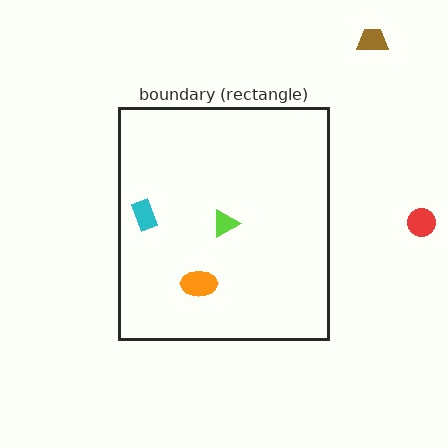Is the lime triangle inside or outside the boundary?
Inside.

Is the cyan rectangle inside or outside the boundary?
Inside.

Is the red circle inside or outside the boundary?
Outside.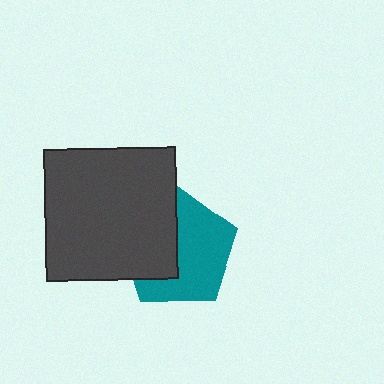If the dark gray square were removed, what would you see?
You would see the complete teal pentagon.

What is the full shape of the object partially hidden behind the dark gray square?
The partially hidden object is a teal pentagon.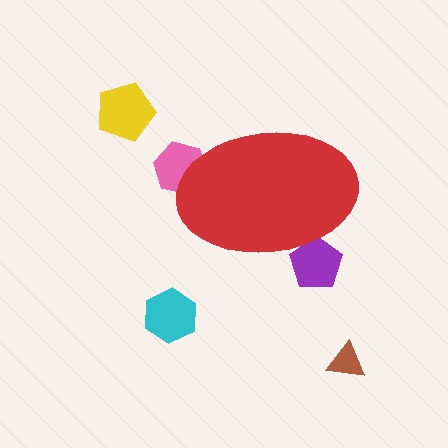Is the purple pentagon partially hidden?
Yes, the purple pentagon is partially hidden behind the red ellipse.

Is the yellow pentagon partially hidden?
No, the yellow pentagon is fully visible.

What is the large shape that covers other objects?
A red ellipse.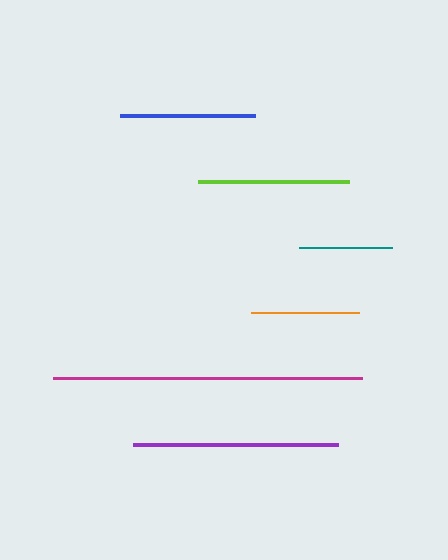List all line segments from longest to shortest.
From longest to shortest: magenta, purple, lime, blue, orange, teal.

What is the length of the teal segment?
The teal segment is approximately 93 pixels long.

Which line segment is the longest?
The magenta line is the longest at approximately 308 pixels.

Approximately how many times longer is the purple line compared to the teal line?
The purple line is approximately 2.2 times the length of the teal line.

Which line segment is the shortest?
The teal line is the shortest at approximately 93 pixels.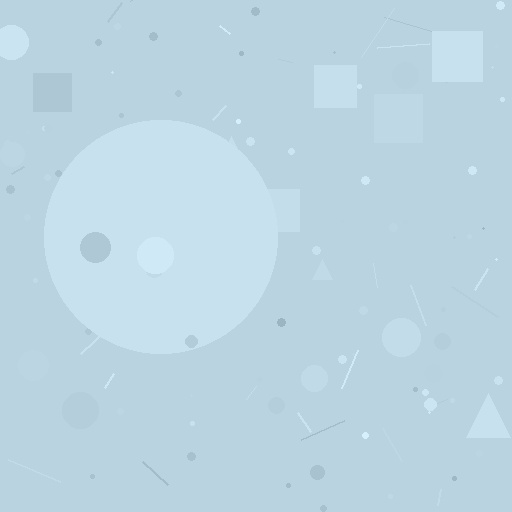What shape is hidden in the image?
A circle is hidden in the image.